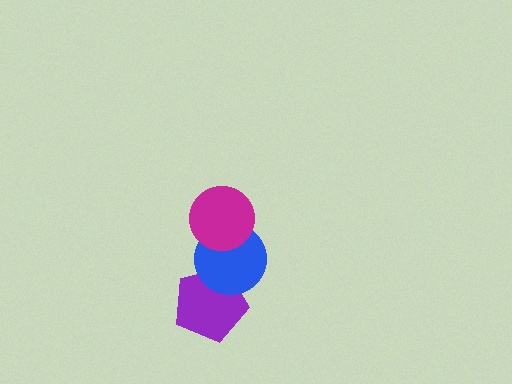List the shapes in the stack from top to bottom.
From top to bottom: the magenta circle, the blue circle, the purple pentagon.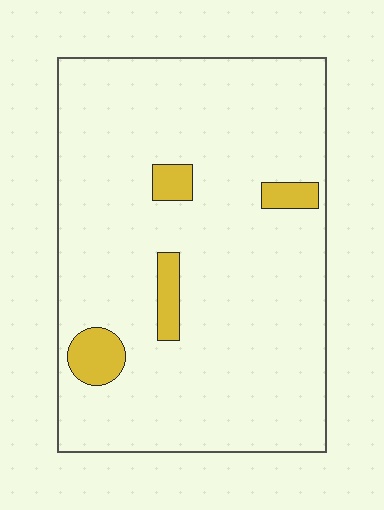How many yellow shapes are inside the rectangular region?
4.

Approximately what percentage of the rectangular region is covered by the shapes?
Approximately 5%.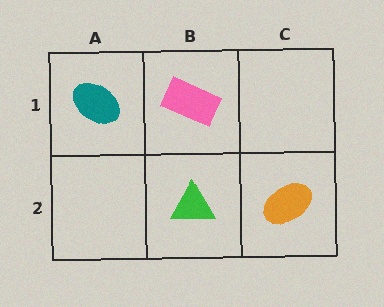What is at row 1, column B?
A pink rectangle.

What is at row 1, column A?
A teal ellipse.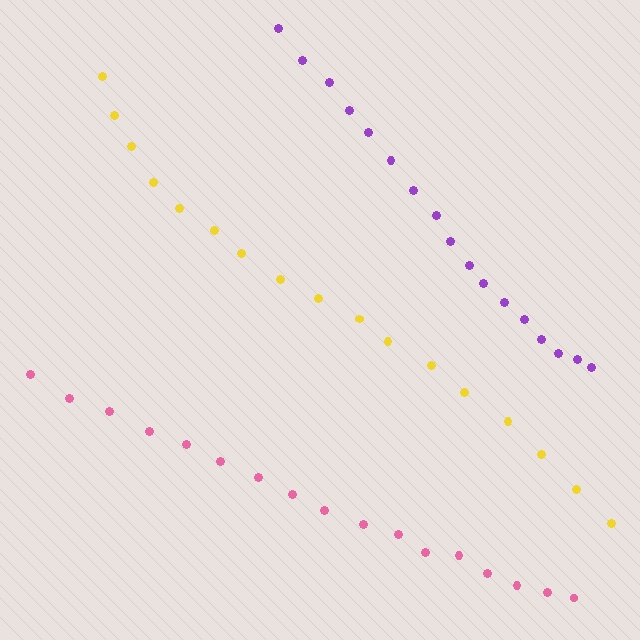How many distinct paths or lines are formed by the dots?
There are 3 distinct paths.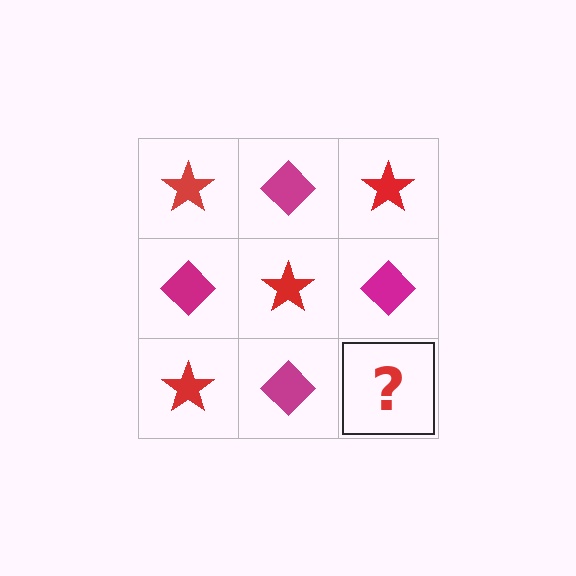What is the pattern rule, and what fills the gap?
The rule is that it alternates red star and magenta diamond in a checkerboard pattern. The gap should be filled with a red star.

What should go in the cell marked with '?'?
The missing cell should contain a red star.